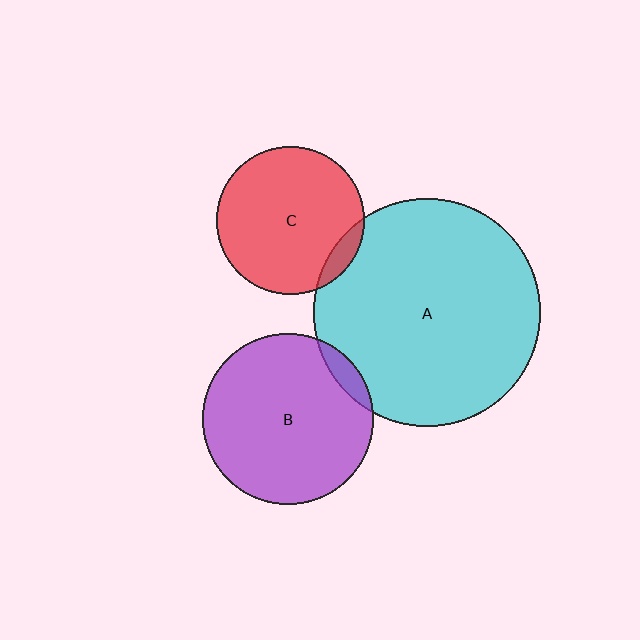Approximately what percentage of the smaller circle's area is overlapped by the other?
Approximately 10%.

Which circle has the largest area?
Circle A (cyan).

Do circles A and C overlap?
Yes.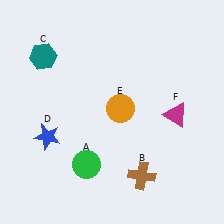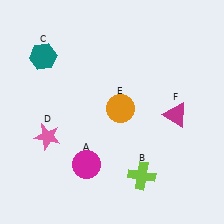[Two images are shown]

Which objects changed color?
A changed from green to magenta. B changed from brown to lime. D changed from blue to pink.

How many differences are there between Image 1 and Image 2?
There are 3 differences between the two images.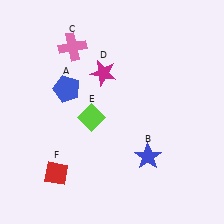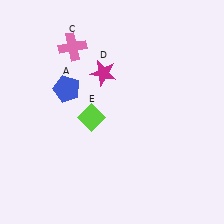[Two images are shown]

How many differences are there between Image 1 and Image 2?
There are 2 differences between the two images.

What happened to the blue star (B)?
The blue star (B) was removed in Image 2. It was in the bottom-right area of Image 1.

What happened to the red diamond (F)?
The red diamond (F) was removed in Image 2. It was in the bottom-left area of Image 1.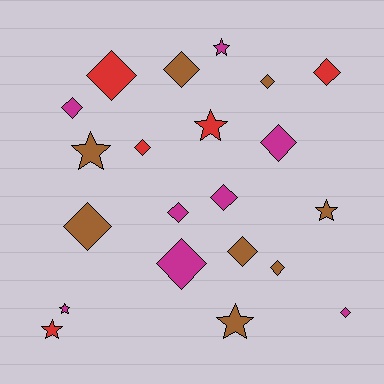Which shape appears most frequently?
Diamond, with 14 objects.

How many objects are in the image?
There are 21 objects.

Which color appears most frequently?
Magenta, with 8 objects.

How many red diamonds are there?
There are 3 red diamonds.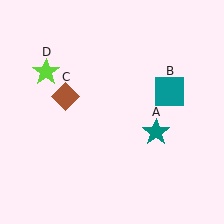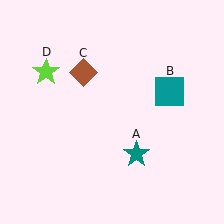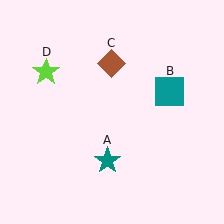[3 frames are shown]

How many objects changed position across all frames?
2 objects changed position: teal star (object A), brown diamond (object C).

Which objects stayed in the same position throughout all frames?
Teal square (object B) and lime star (object D) remained stationary.